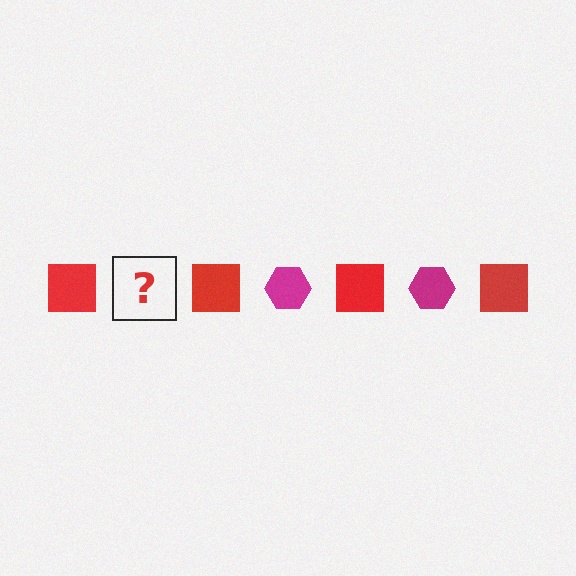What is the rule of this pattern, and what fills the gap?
The rule is that the pattern alternates between red square and magenta hexagon. The gap should be filled with a magenta hexagon.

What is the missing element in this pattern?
The missing element is a magenta hexagon.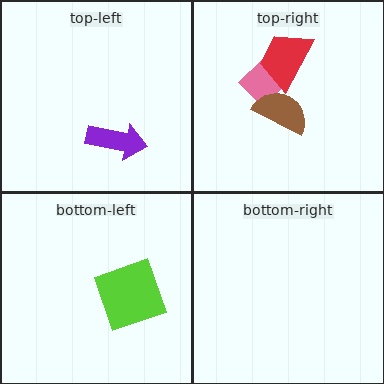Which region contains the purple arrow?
The top-left region.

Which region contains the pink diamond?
The top-right region.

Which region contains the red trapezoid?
The top-right region.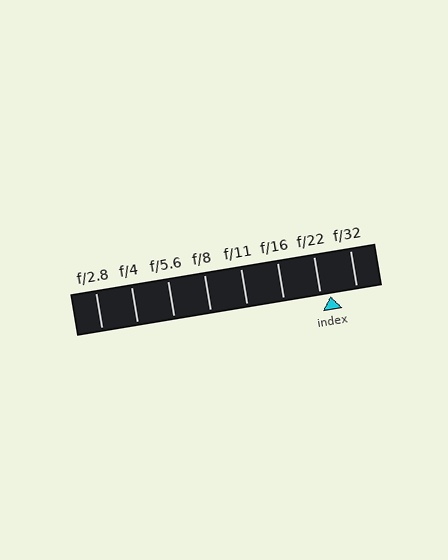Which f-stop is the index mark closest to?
The index mark is closest to f/22.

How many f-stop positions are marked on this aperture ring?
There are 8 f-stop positions marked.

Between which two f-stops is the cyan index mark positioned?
The index mark is between f/22 and f/32.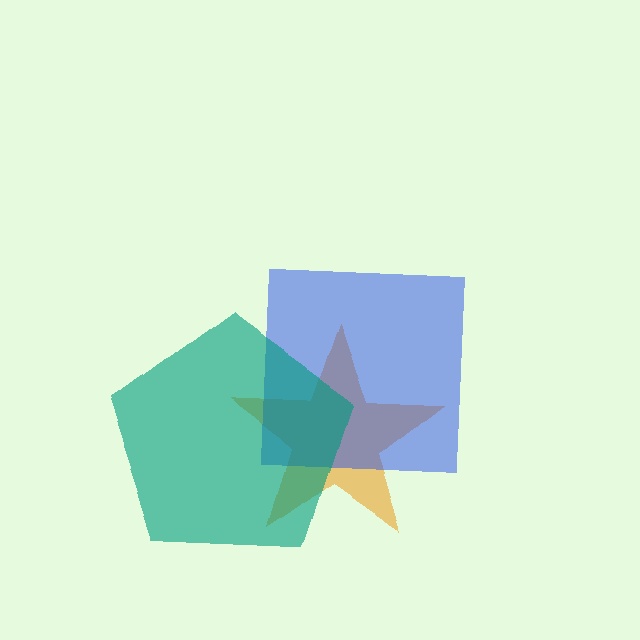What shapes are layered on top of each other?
The layered shapes are: an orange star, a blue square, a teal pentagon.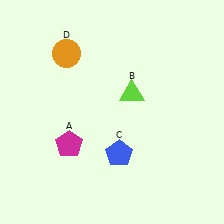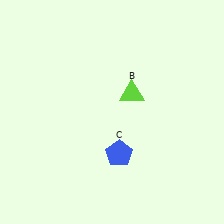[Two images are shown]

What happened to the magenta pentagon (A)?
The magenta pentagon (A) was removed in Image 2. It was in the bottom-left area of Image 1.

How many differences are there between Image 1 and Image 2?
There are 2 differences between the two images.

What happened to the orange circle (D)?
The orange circle (D) was removed in Image 2. It was in the top-left area of Image 1.